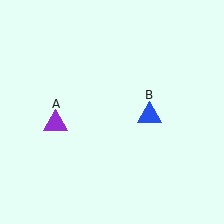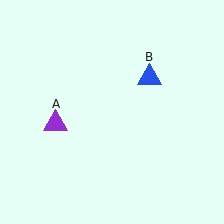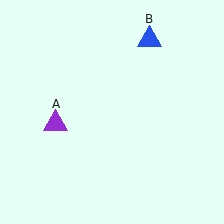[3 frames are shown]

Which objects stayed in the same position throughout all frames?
Purple triangle (object A) remained stationary.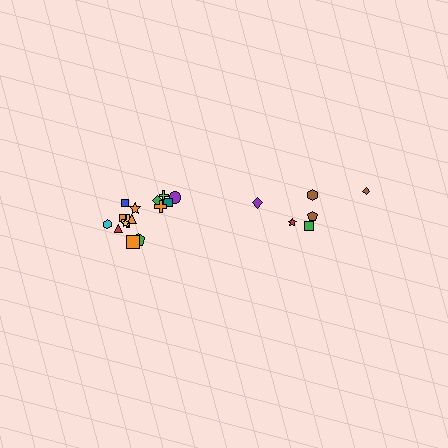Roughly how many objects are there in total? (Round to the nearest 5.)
Roughly 20 objects in total.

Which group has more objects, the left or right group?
The left group.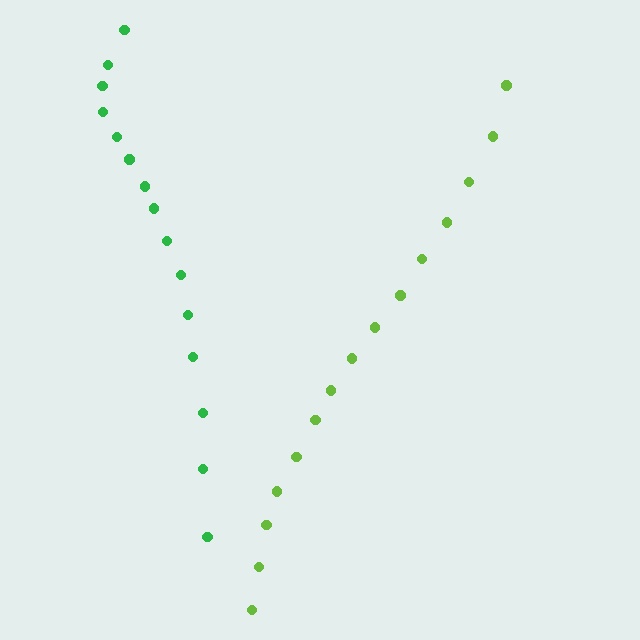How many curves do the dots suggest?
There are 2 distinct paths.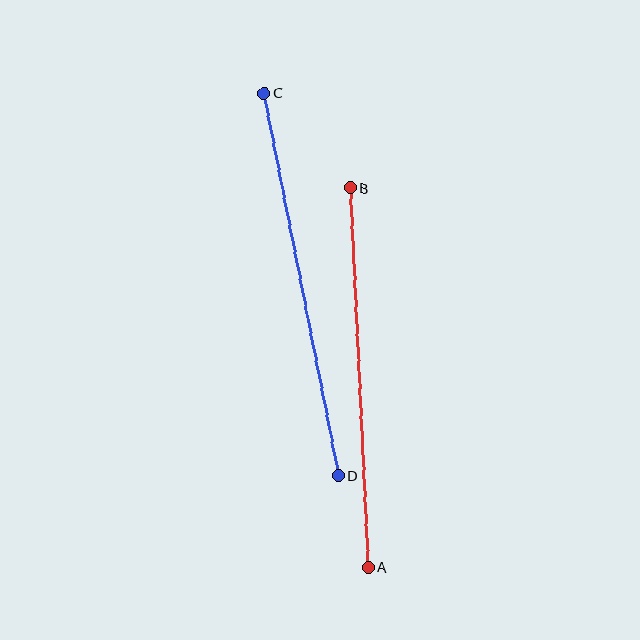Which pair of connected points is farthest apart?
Points C and D are farthest apart.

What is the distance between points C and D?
The distance is approximately 389 pixels.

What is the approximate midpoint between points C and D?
The midpoint is at approximately (301, 284) pixels.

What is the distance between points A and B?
The distance is approximately 380 pixels.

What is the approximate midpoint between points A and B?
The midpoint is at approximately (359, 377) pixels.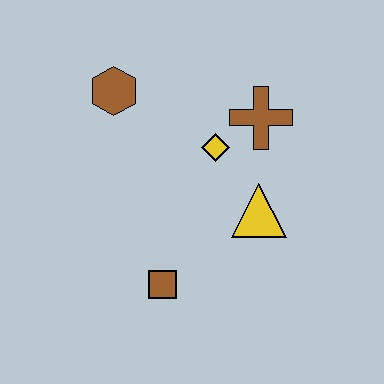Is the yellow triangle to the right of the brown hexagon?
Yes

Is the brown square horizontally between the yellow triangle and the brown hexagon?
Yes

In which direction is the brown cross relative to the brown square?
The brown cross is above the brown square.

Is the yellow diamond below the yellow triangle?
No